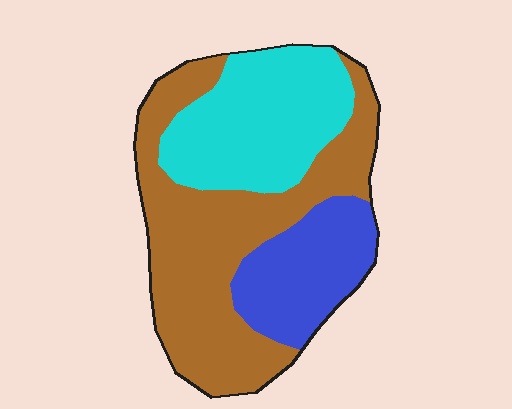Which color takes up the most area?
Brown, at roughly 50%.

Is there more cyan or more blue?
Cyan.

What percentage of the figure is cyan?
Cyan takes up between a sixth and a third of the figure.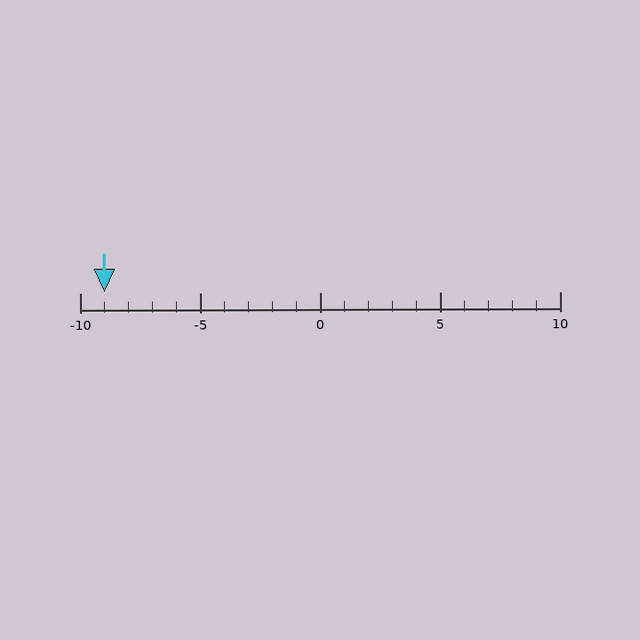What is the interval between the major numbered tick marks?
The major tick marks are spaced 5 units apart.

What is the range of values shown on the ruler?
The ruler shows values from -10 to 10.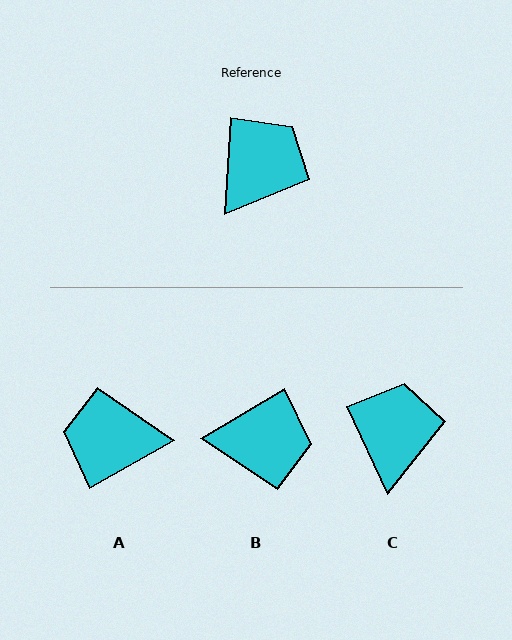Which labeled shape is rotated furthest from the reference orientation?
A, about 123 degrees away.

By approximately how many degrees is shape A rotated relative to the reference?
Approximately 123 degrees counter-clockwise.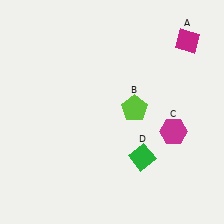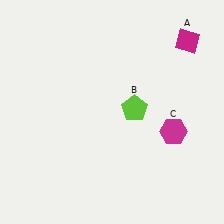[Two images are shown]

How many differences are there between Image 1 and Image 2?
There is 1 difference between the two images.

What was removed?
The green diamond (D) was removed in Image 2.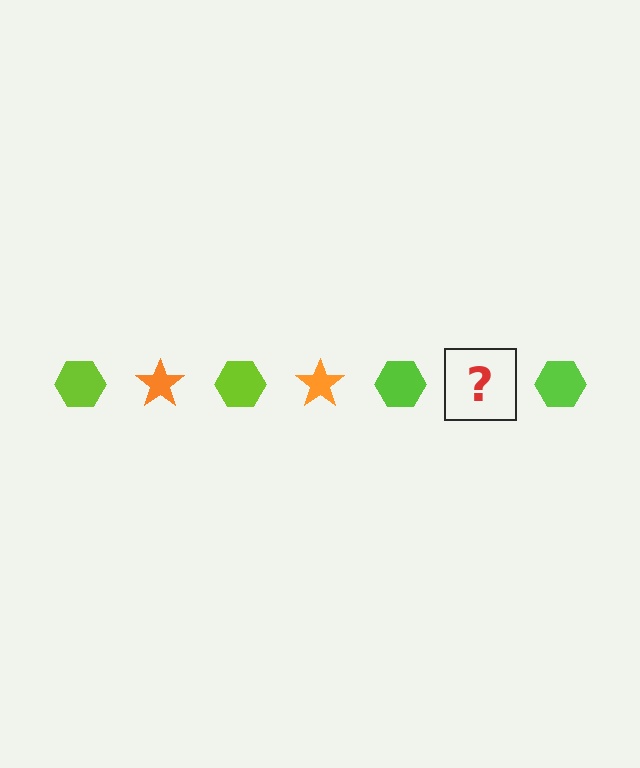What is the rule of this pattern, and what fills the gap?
The rule is that the pattern alternates between lime hexagon and orange star. The gap should be filled with an orange star.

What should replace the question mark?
The question mark should be replaced with an orange star.